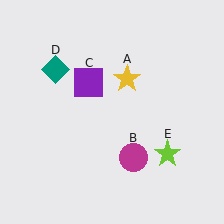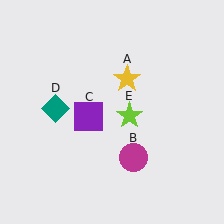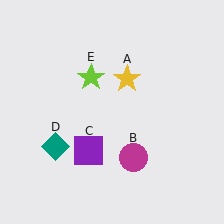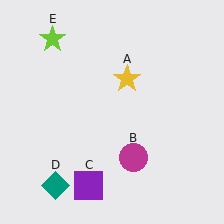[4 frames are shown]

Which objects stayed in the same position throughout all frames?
Yellow star (object A) and magenta circle (object B) remained stationary.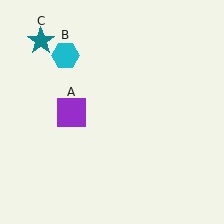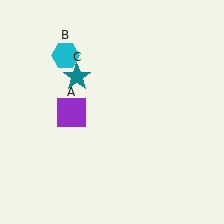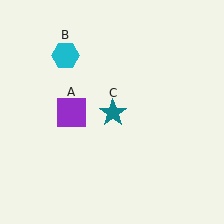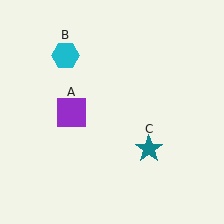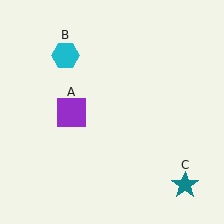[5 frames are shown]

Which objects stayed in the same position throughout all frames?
Purple square (object A) and cyan hexagon (object B) remained stationary.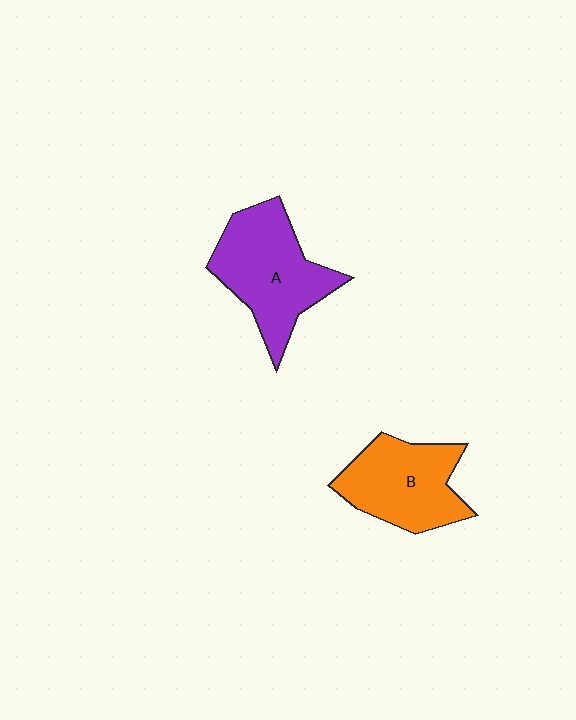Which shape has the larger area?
Shape A (purple).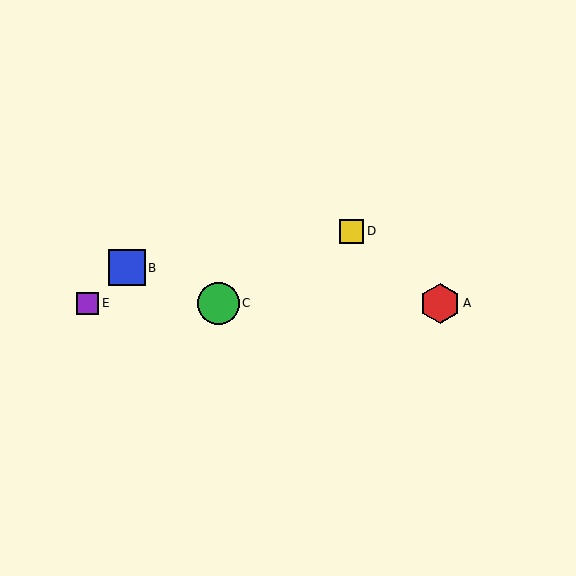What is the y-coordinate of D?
Object D is at y≈231.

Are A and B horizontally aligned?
No, A is at y≈303 and B is at y≈268.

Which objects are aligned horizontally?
Objects A, C, E are aligned horizontally.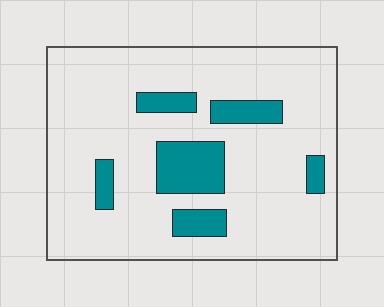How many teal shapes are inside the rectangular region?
6.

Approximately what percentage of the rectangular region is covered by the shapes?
Approximately 15%.